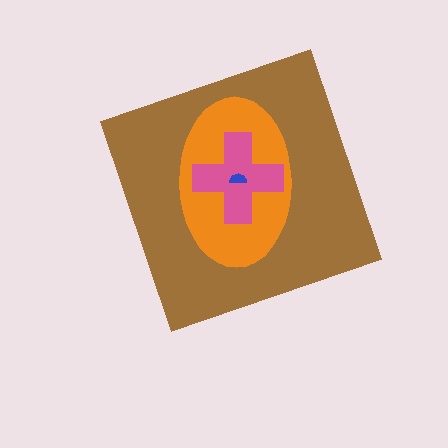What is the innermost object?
The blue semicircle.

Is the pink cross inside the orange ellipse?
Yes.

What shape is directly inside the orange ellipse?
The pink cross.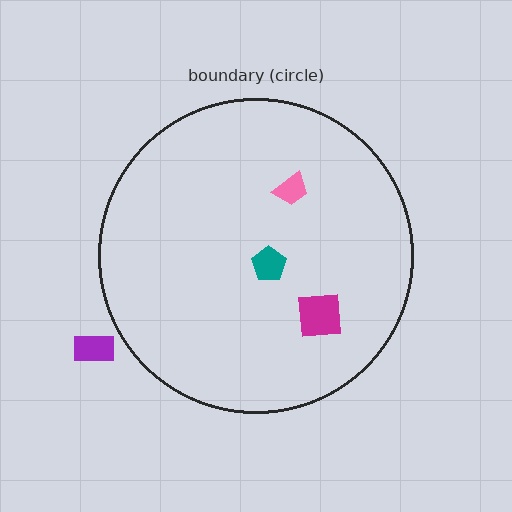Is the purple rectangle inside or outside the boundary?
Outside.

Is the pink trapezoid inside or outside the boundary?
Inside.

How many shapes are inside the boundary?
3 inside, 1 outside.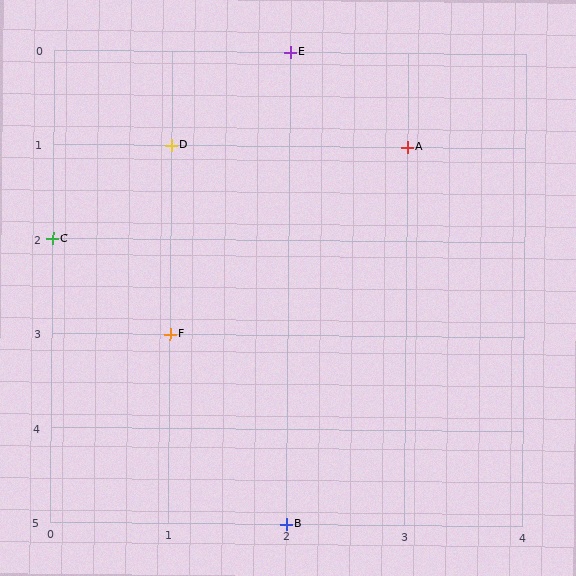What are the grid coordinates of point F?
Point F is at grid coordinates (1, 3).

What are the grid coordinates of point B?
Point B is at grid coordinates (2, 5).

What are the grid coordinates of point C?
Point C is at grid coordinates (0, 2).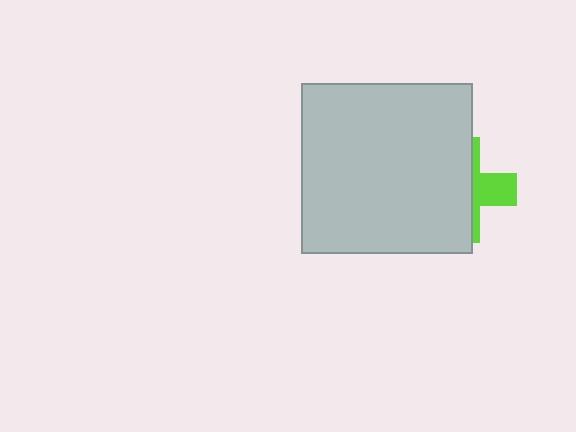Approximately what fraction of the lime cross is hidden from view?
Roughly 68% of the lime cross is hidden behind the light gray square.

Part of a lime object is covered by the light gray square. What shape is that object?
It is a cross.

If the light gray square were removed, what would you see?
You would see the complete lime cross.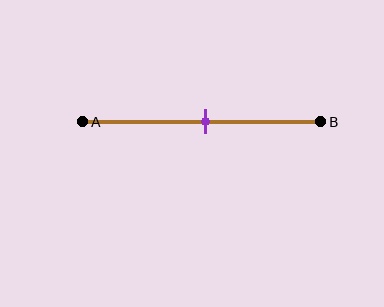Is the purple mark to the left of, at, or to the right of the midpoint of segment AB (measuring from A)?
The purple mark is approximately at the midpoint of segment AB.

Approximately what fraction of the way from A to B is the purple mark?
The purple mark is approximately 50% of the way from A to B.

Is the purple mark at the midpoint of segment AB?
Yes, the mark is approximately at the midpoint.